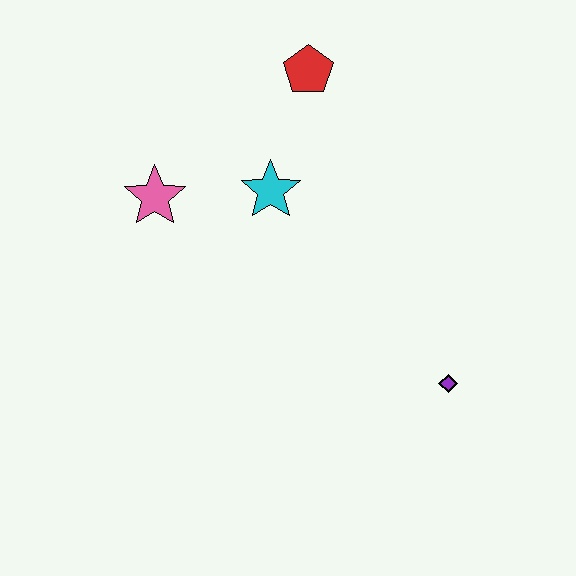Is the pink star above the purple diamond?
Yes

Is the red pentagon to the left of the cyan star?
No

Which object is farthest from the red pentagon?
The purple diamond is farthest from the red pentagon.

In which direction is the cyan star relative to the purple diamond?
The cyan star is above the purple diamond.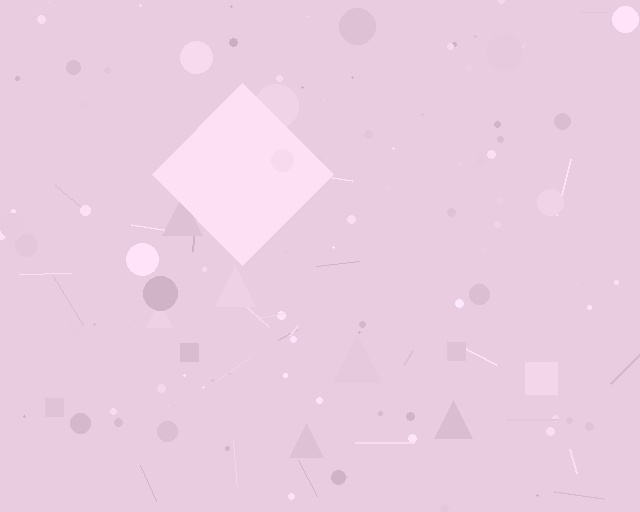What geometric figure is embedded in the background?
A diamond is embedded in the background.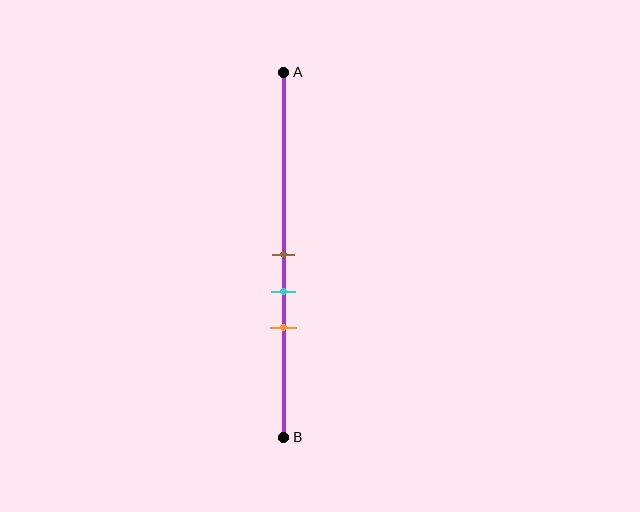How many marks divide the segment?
There are 3 marks dividing the segment.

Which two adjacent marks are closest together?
The brown and cyan marks are the closest adjacent pair.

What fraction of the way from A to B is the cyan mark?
The cyan mark is approximately 60% (0.6) of the way from A to B.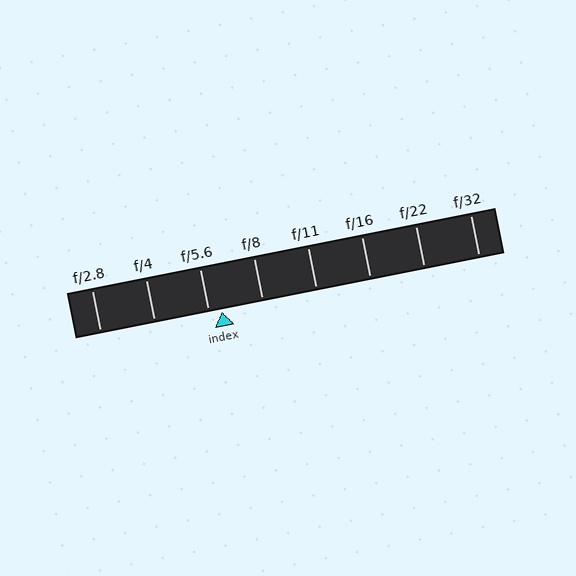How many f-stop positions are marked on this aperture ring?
There are 8 f-stop positions marked.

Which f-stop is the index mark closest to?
The index mark is closest to f/5.6.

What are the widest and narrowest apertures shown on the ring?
The widest aperture shown is f/2.8 and the narrowest is f/32.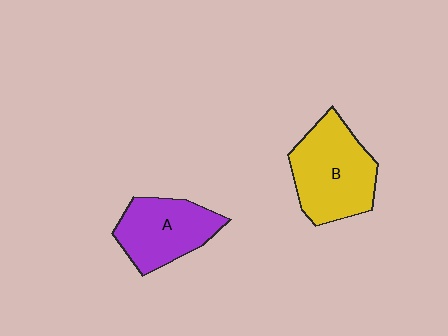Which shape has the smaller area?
Shape A (purple).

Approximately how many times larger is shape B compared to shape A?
Approximately 1.2 times.